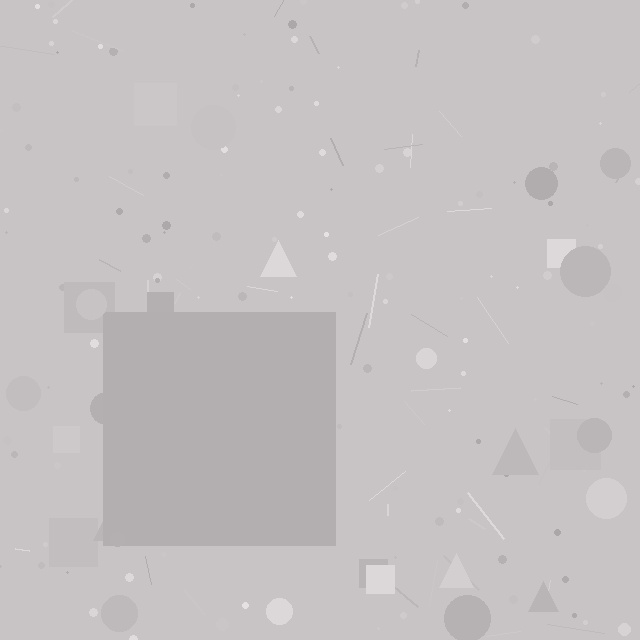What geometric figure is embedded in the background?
A square is embedded in the background.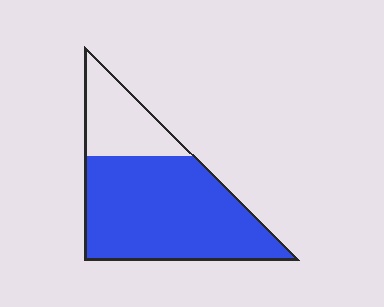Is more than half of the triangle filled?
Yes.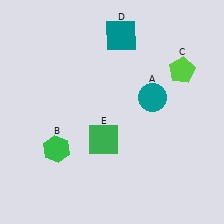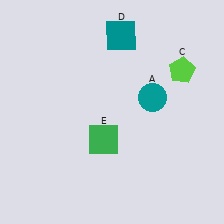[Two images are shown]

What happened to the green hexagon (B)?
The green hexagon (B) was removed in Image 2. It was in the bottom-left area of Image 1.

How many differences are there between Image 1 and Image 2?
There is 1 difference between the two images.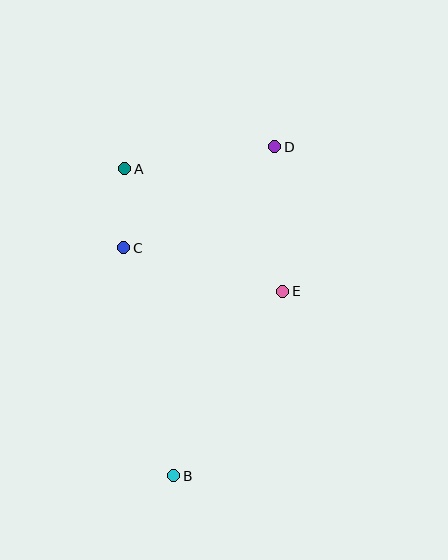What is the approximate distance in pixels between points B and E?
The distance between B and E is approximately 214 pixels.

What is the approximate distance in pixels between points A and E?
The distance between A and E is approximately 200 pixels.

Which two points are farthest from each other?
Points B and D are farthest from each other.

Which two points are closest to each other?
Points A and C are closest to each other.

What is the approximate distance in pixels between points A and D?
The distance between A and D is approximately 151 pixels.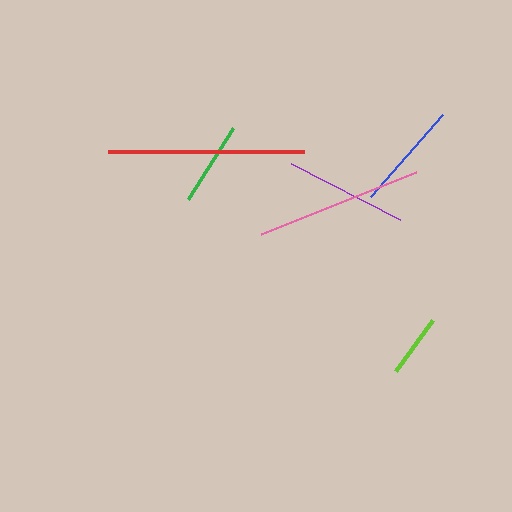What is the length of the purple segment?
The purple segment is approximately 123 pixels long.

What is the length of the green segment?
The green segment is approximately 84 pixels long.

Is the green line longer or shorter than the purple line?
The purple line is longer than the green line.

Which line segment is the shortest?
The lime line is the shortest at approximately 63 pixels.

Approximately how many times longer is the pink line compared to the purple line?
The pink line is approximately 1.4 times the length of the purple line.